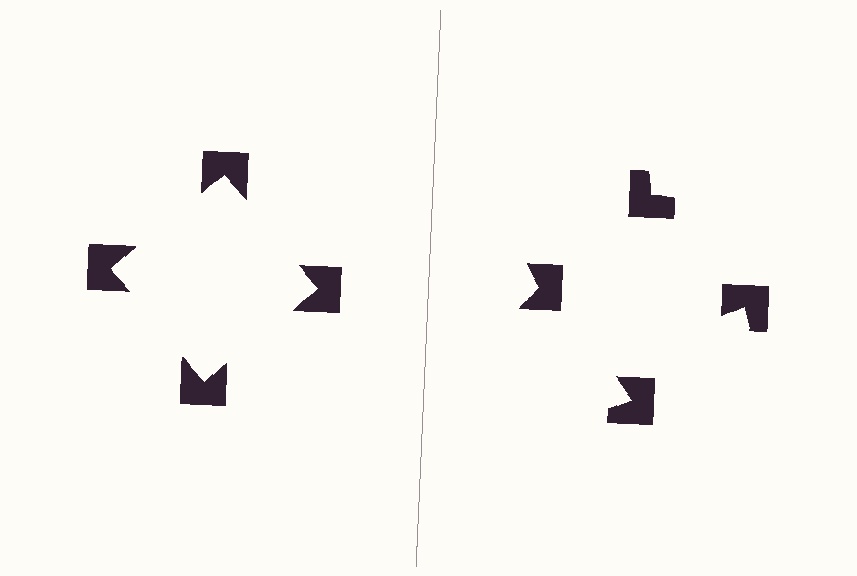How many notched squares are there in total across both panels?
8 — 4 on each side.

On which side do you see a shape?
An illusory square appears on the left side. On the right side the wedge cuts are rotated, so no coherent shape forms.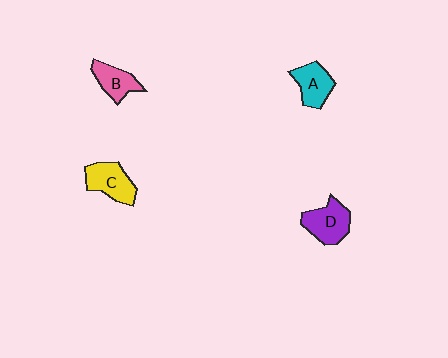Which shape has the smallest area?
Shape B (pink).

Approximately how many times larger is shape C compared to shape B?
Approximately 1.3 times.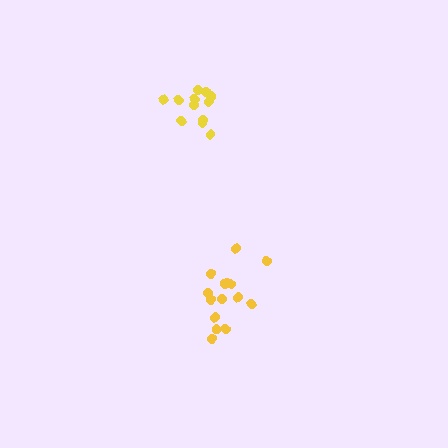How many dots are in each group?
Group 1: 15 dots, Group 2: 13 dots (28 total).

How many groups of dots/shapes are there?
There are 2 groups.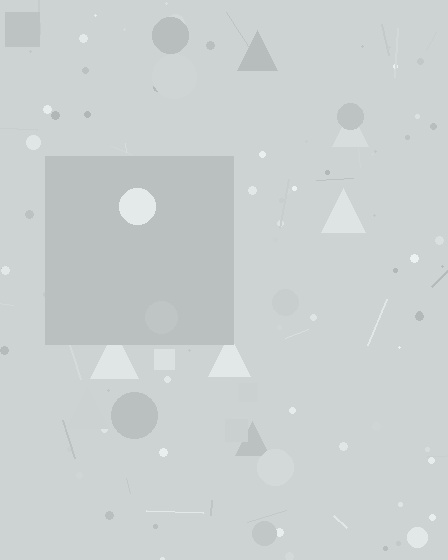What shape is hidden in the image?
A square is hidden in the image.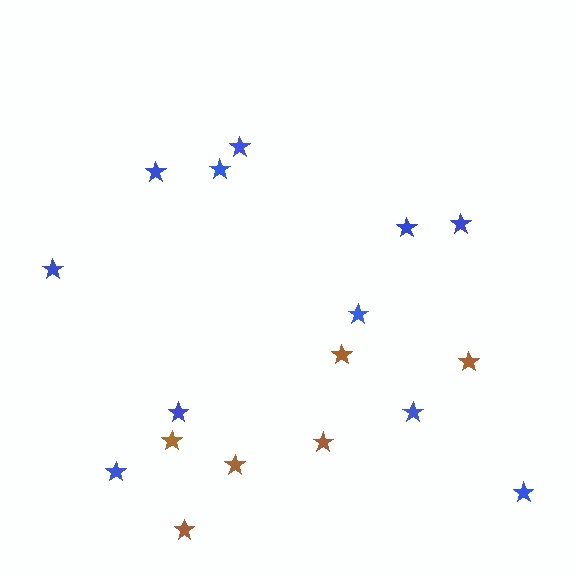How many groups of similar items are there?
There are 2 groups: one group of blue stars (11) and one group of brown stars (6).